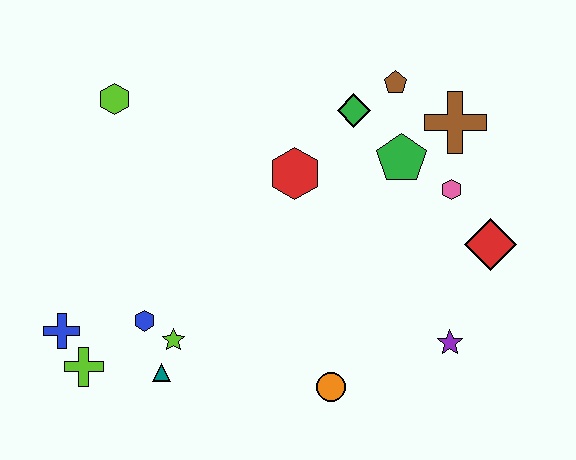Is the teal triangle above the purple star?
No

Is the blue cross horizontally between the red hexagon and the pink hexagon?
No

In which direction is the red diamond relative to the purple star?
The red diamond is above the purple star.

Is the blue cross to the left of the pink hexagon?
Yes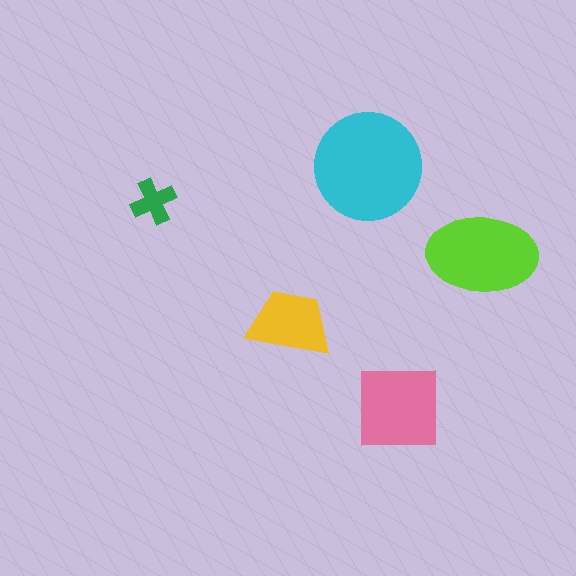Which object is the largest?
The cyan circle.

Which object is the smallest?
The green cross.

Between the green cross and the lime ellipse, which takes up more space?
The lime ellipse.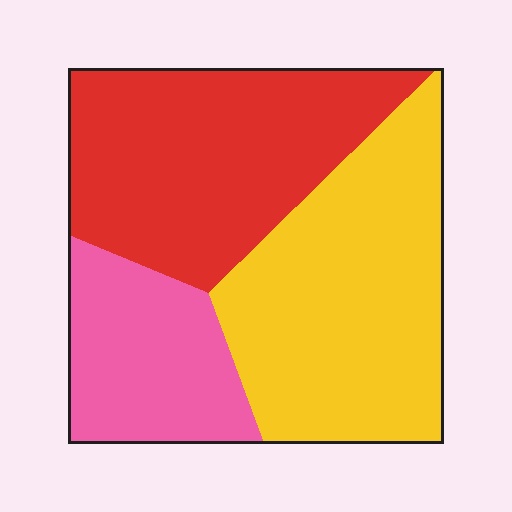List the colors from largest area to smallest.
From largest to smallest: yellow, red, pink.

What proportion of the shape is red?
Red covers 38% of the shape.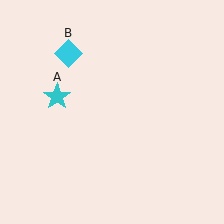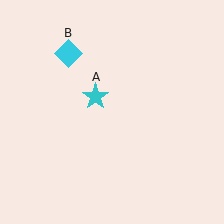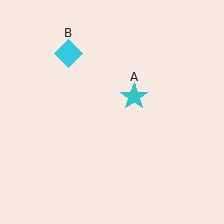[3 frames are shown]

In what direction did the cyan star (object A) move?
The cyan star (object A) moved right.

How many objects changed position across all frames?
1 object changed position: cyan star (object A).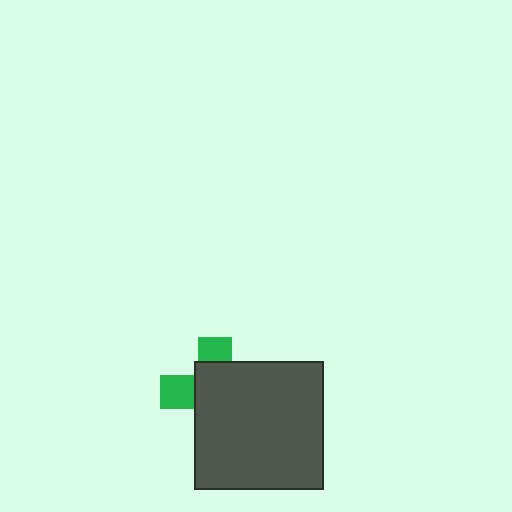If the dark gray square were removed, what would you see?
You would see the complete green cross.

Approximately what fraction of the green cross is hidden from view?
Roughly 69% of the green cross is hidden behind the dark gray square.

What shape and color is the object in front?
The object in front is a dark gray square.